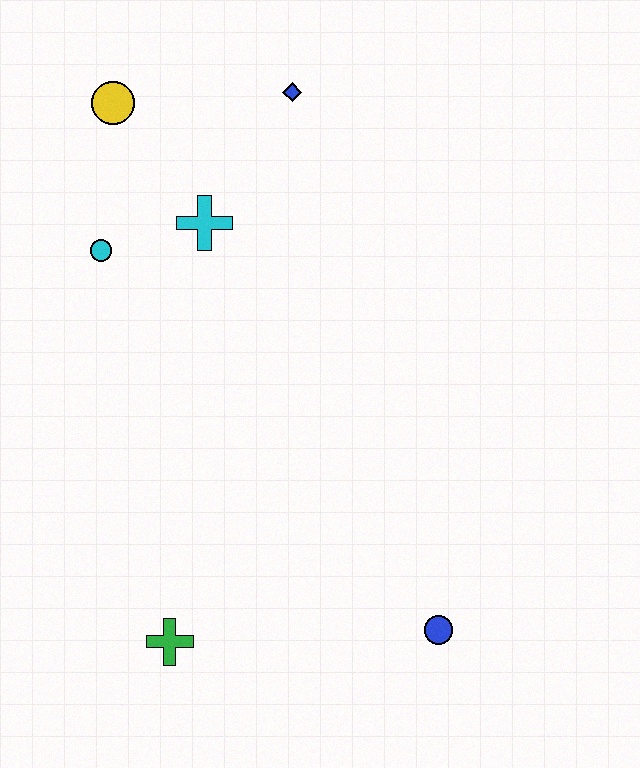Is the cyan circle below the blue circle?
No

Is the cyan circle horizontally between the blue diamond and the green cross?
No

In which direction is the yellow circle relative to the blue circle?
The yellow circle is above the blue circle.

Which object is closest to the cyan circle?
The cyan cross is closest to the cyan circle.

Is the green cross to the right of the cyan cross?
No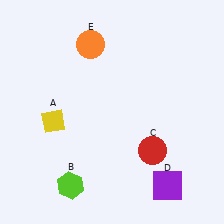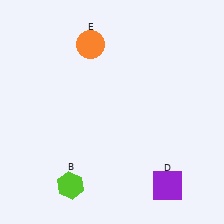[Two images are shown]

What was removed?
The red circle (C), the yellow diamond (A) were removed in Image 2.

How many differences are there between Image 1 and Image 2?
There are 2 differences between the two images.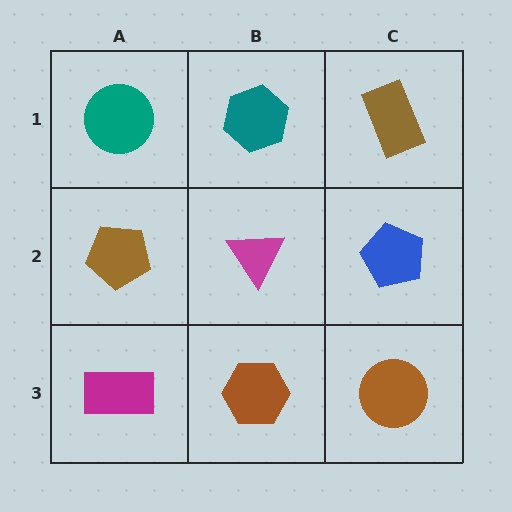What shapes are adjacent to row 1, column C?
A blue pentagon (row 2, column C), a teal hexagon (row 1, column B).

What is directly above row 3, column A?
A brown pentagon.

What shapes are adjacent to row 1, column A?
A brown pentagon (row 2, column A), a teal hexagon (row 1, column B).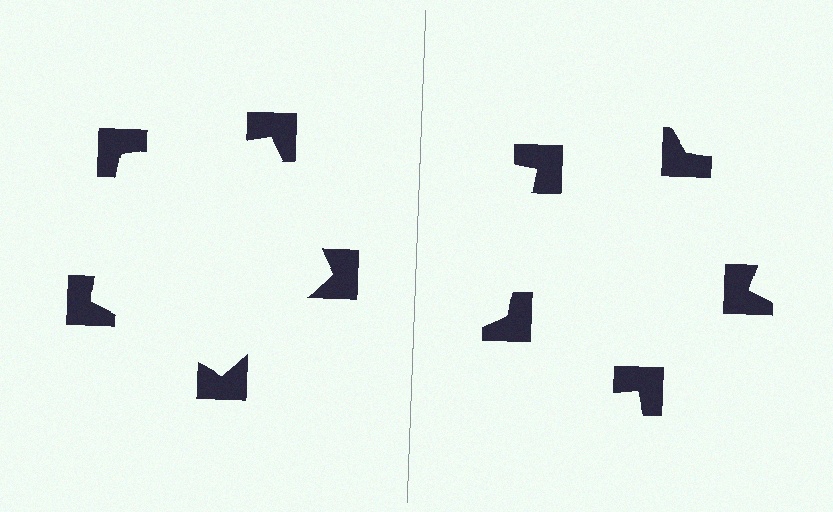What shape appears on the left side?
An illusory pentagon.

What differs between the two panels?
The notched squares are positioned identically on both sides; only the wedge orientations differ. On the left they align to a pentagon; on the right they are misaligned.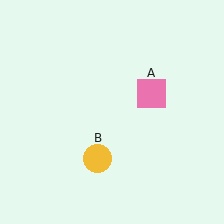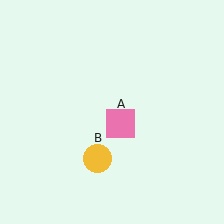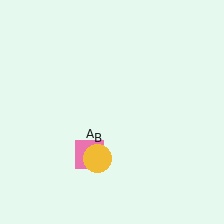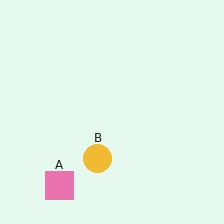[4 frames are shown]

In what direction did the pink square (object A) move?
The pink square (object A) moved down and to the left.